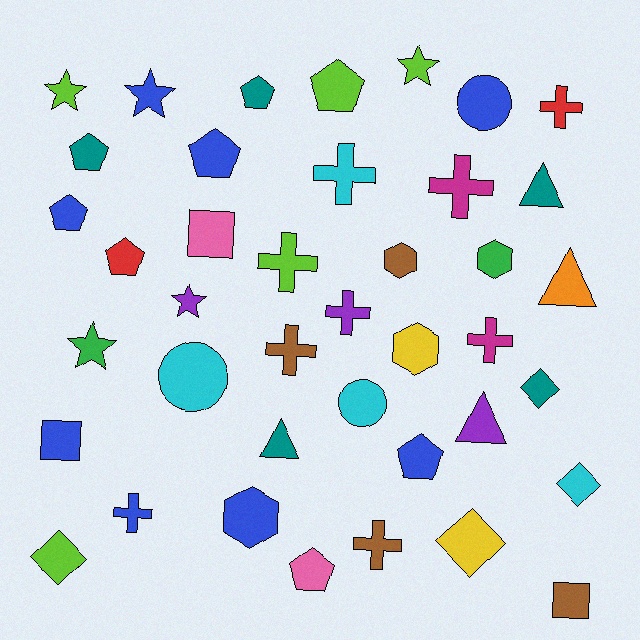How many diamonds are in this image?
There are 4 diamonds.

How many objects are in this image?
There are 40 objects.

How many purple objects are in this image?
There are 3 purple objects.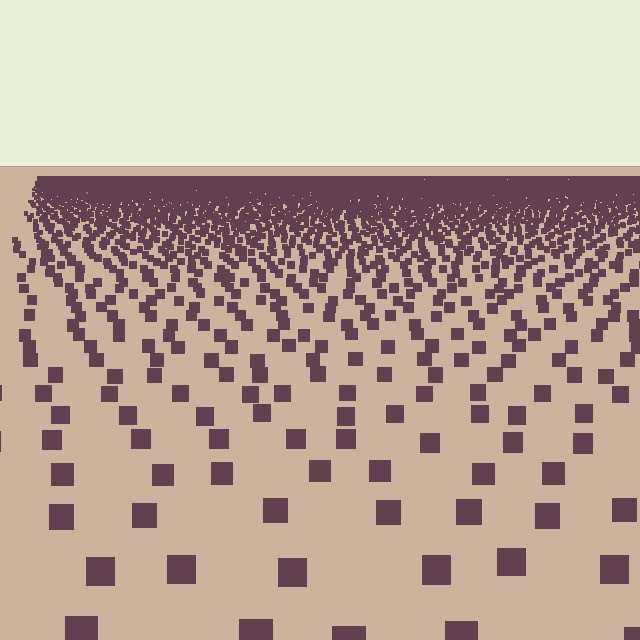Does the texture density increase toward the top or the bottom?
Density increases toward the top.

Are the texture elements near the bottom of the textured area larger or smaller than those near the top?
Larger. Near the bottom, elements are closer to the viewer and appear at a bigger on-screen size.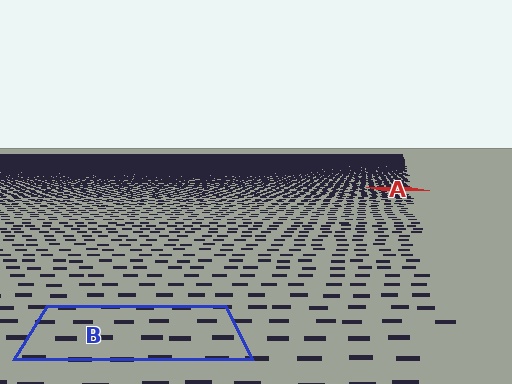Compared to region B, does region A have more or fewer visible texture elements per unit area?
Region A has more texture elements per unit area — they are packed more densely because it is farther away.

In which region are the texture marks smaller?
The texture marks are smaller in region A, because it is farther away.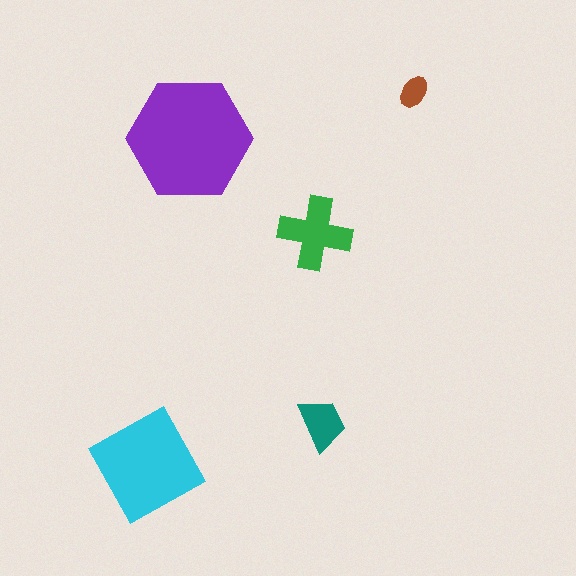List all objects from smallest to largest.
The brown ellipse, the teal trapezoid, the green cross, the cyan diamond, the purple hexagon.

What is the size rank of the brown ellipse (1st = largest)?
5th.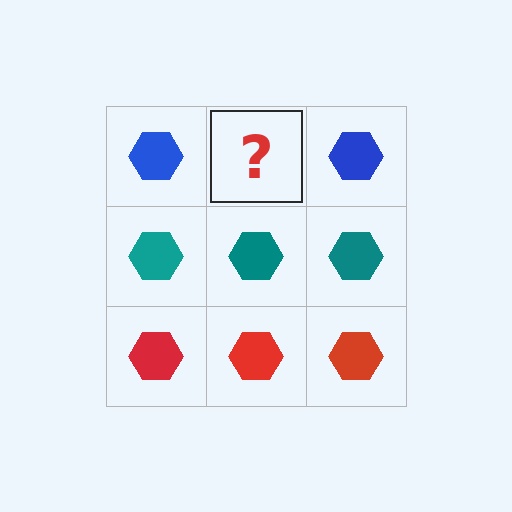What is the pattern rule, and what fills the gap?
The rule is that each row has a consistent color. The gap should be filled with a blue hexagon.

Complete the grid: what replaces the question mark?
The question mark should be replaced with a blue hexagon.